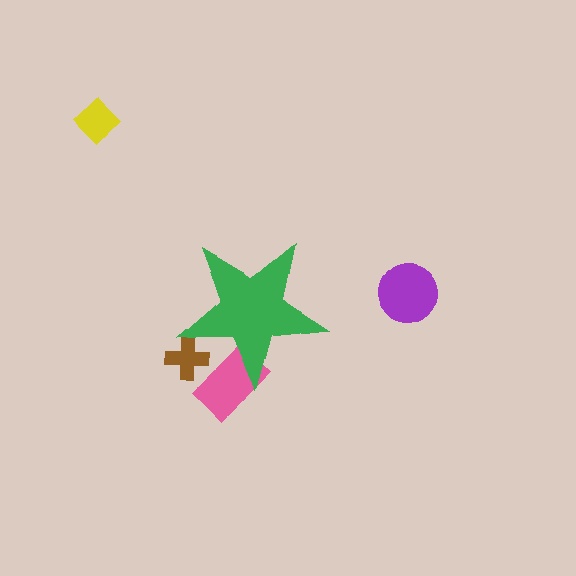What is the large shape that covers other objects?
A green star.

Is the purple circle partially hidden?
No, the purple circle is fully visible.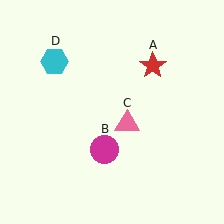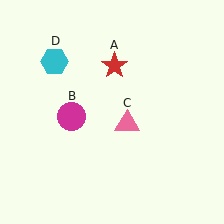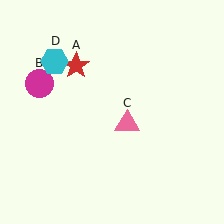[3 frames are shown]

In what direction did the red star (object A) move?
The red star (object A) moved left.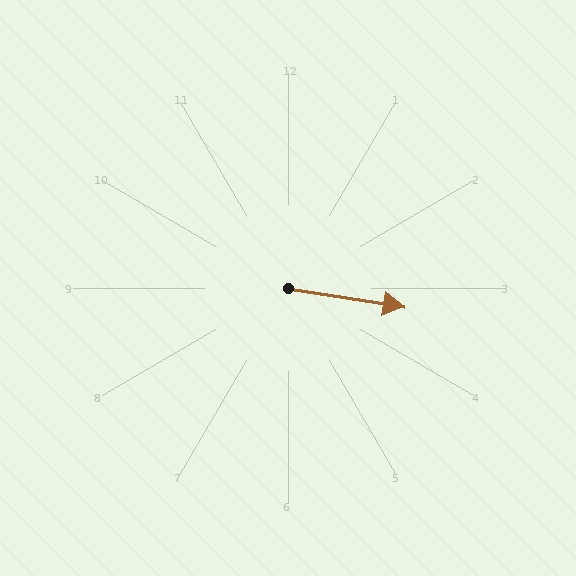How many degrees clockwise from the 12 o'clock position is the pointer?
Approximately 99 degrees.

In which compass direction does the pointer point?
East.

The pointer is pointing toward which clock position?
Roughly 3 o'clock.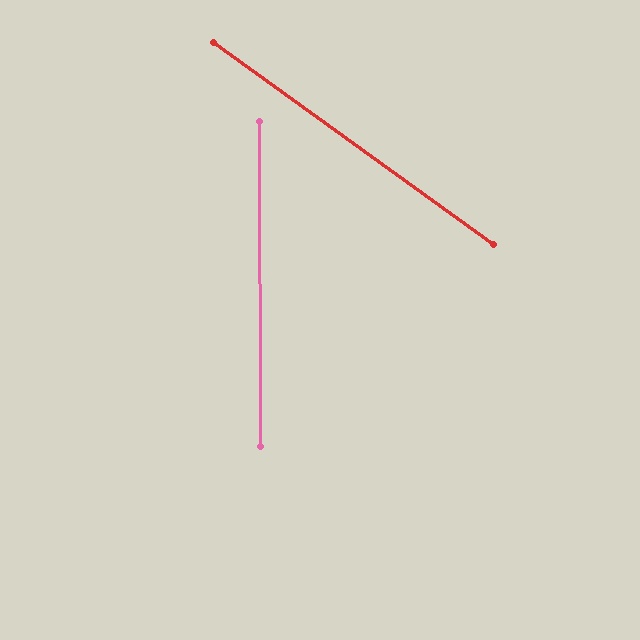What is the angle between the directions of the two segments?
Approximately 54 degrees.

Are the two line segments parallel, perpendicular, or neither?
Neither parallel nor perpendicular — they differ by about 54°.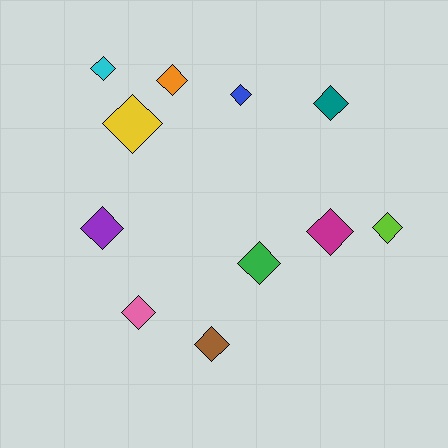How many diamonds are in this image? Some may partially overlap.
There are 11 diamonds.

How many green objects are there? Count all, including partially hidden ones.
There is 1 green object.